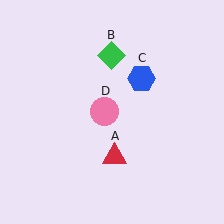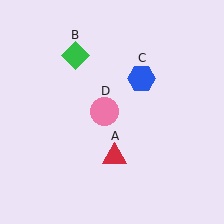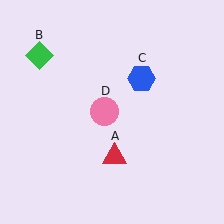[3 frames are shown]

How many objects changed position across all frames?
1 object changed position: green diamond (object B).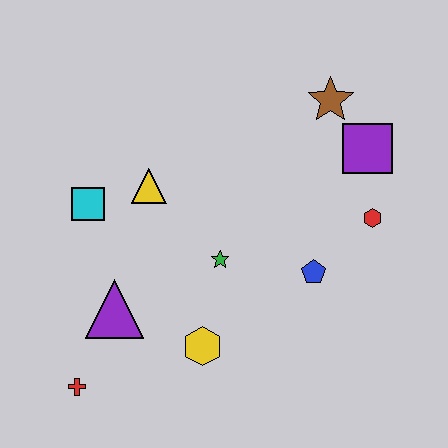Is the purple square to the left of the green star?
No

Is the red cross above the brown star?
No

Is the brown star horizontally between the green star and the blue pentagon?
No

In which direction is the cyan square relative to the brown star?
The cyan square is to the left of the brown star.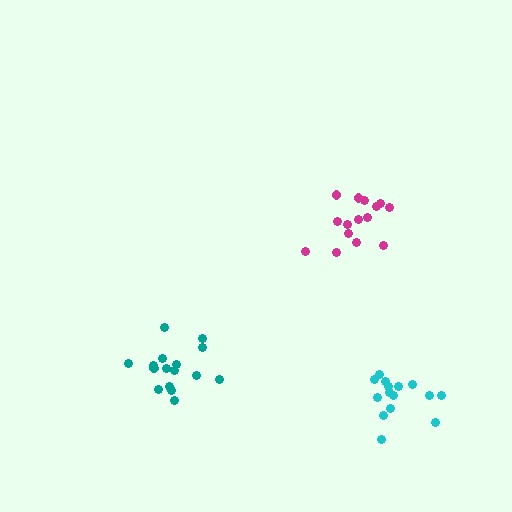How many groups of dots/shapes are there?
There are 3 groups.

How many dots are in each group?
Group 1: 15 dots, Group 2: 15 dots, Group 3: 16 dots (46 total).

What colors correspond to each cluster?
The clusters are colored: magenta, cyan, teal.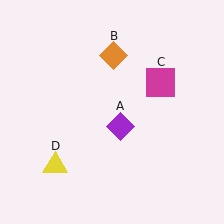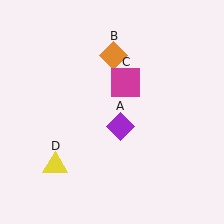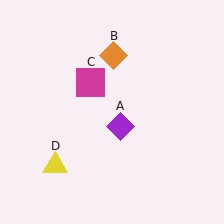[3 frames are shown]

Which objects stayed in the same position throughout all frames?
Purple diamond (object A) and orange diamond (object B) and yellow triangle (object D) remained stationary.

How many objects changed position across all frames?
1 object changed position: magenta square (object C).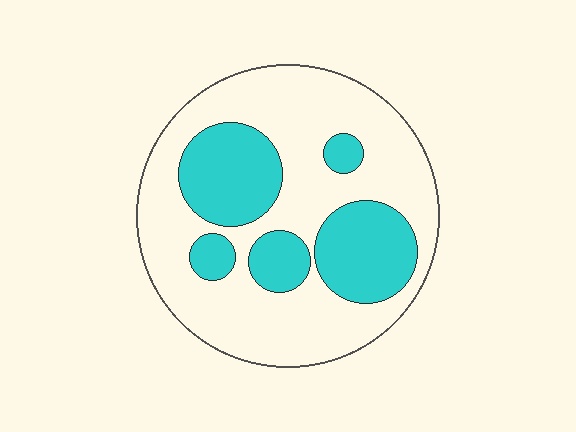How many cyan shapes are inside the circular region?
5.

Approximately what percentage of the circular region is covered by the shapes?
Approximately 30%.